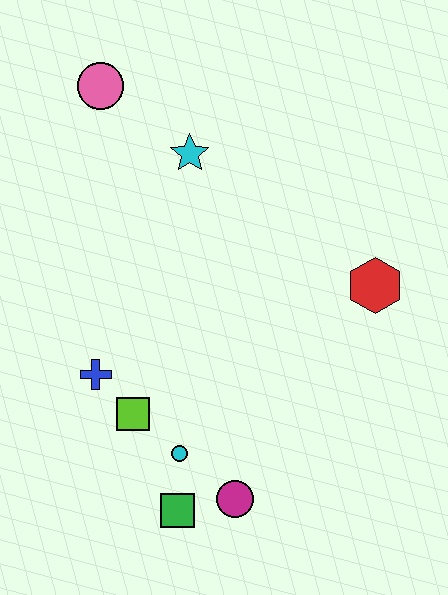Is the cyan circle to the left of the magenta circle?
Yes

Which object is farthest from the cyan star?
The green square is farthest from the cyan star.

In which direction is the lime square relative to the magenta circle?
The lime square is to the left of the magenta circle.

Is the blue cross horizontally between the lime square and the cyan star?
No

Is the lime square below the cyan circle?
No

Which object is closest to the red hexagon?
The cyan star is closest to the red hexagon.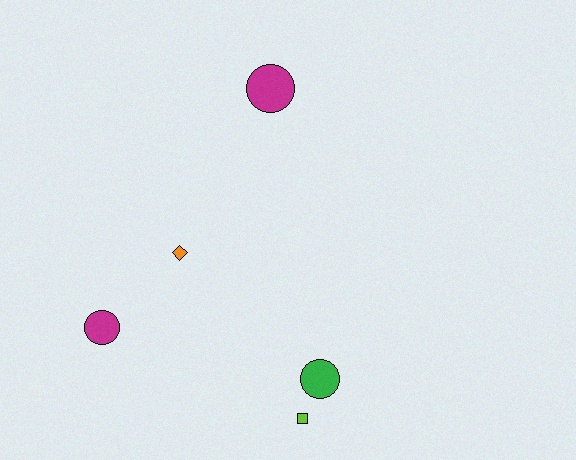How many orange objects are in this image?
There is 1 orange object.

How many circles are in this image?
There are 3 circles.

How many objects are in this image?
There are 5 objects.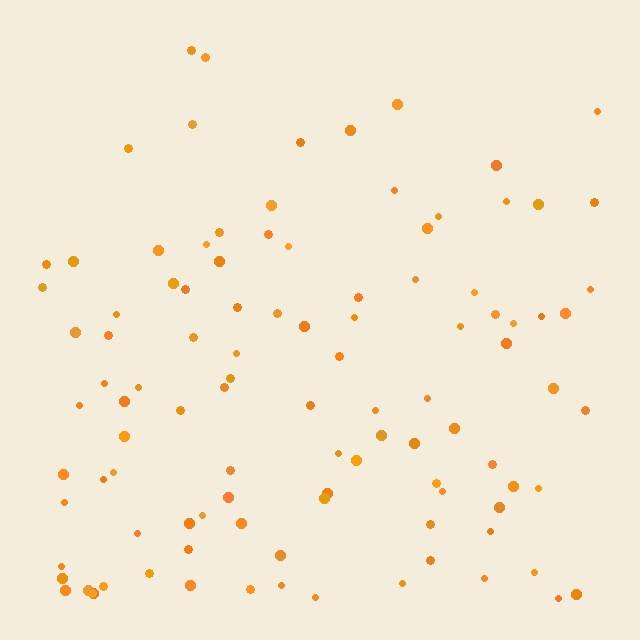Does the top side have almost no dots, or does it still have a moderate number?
Still a moderate number, just noticeably fewer than the bottom.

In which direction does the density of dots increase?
From top to bottom, with the bottom side densest.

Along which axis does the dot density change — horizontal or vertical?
Vertical.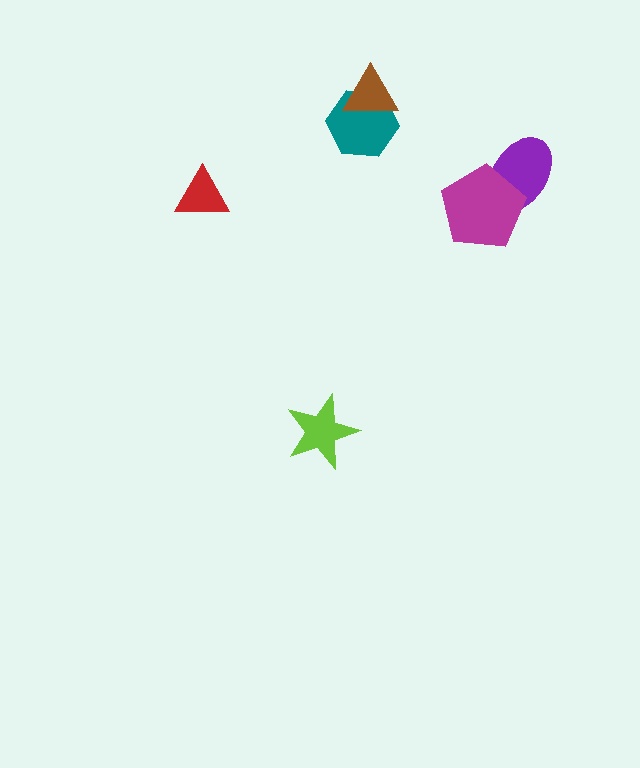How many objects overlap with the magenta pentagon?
1 object overlaps with the magenta pentagon.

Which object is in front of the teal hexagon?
The brown triangle is in front of the teal hexagon.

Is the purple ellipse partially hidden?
Yes, it is partially covered by another shape.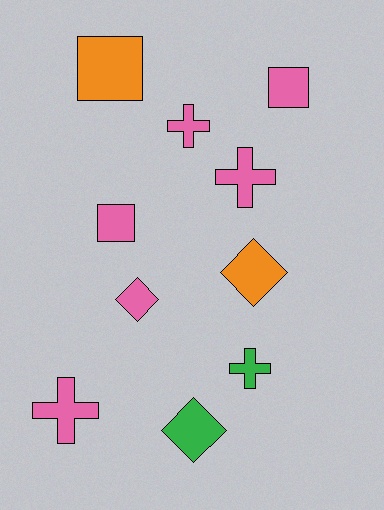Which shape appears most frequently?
Cross, with 4 objects.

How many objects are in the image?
There are 10 objects.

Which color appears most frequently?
Pink, with 6 objects.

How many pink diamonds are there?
There is 1 pink diamond.